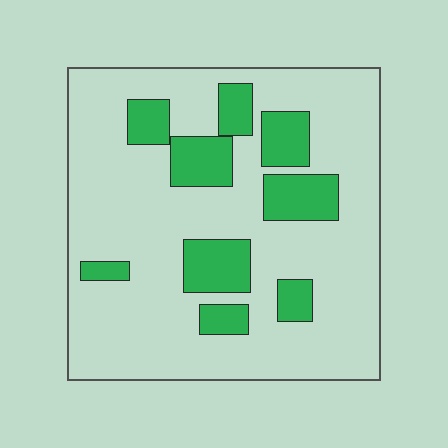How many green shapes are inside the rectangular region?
9.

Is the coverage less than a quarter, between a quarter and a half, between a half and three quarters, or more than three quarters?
Less than a quarter.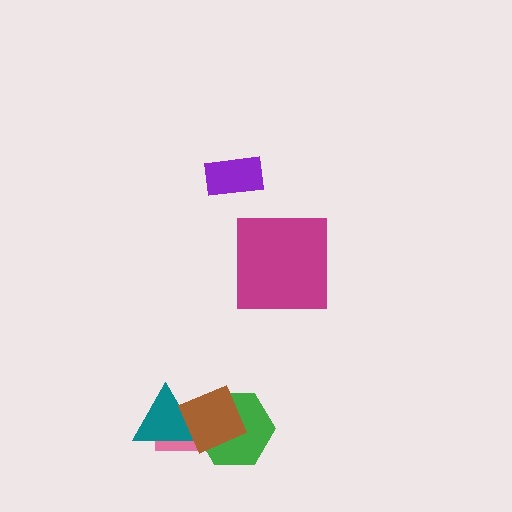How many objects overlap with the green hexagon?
3 objects overlap with the green hexagon.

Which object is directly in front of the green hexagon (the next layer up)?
The teal triangle is directly in front of the green hexagon.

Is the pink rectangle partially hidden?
Yes, it is partially covered by another shape.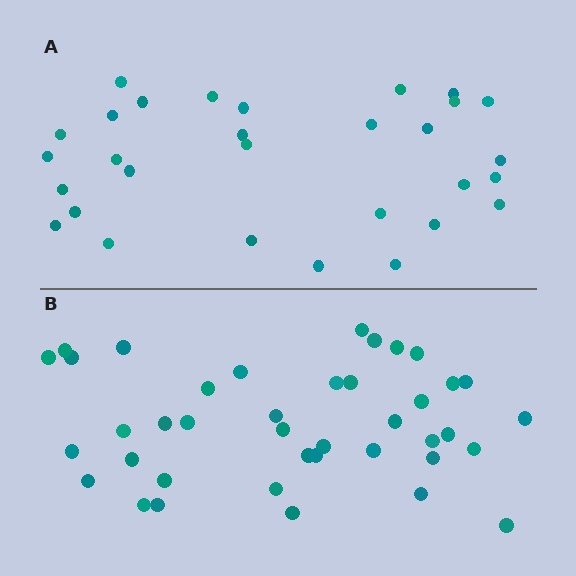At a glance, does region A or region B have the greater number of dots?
Region B (the bottom region) has more dots.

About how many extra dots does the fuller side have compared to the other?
Region B has roughly 10 or so more dots than region A.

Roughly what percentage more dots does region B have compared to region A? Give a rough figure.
About 35% more.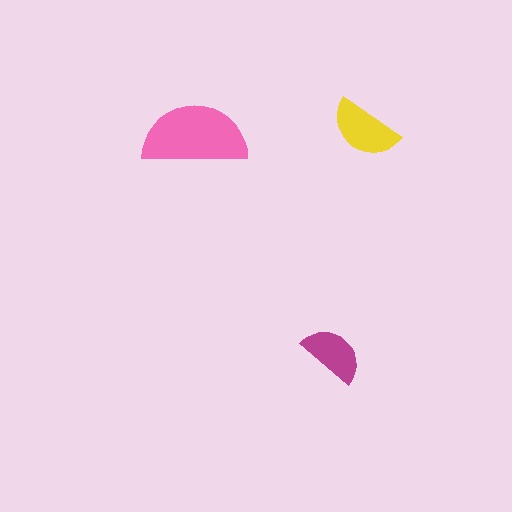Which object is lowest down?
The magenta semicircle is bottommost.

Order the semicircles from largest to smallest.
the pink one, the yellow one, the magenta one.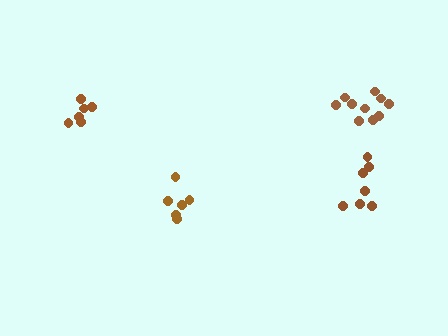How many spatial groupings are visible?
There are 4 spatial groupings.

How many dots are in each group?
Group 1: 7 dots, Group 2: 10 dots, Group 3: 6 dots, Group 4: 7 dots (30 total).